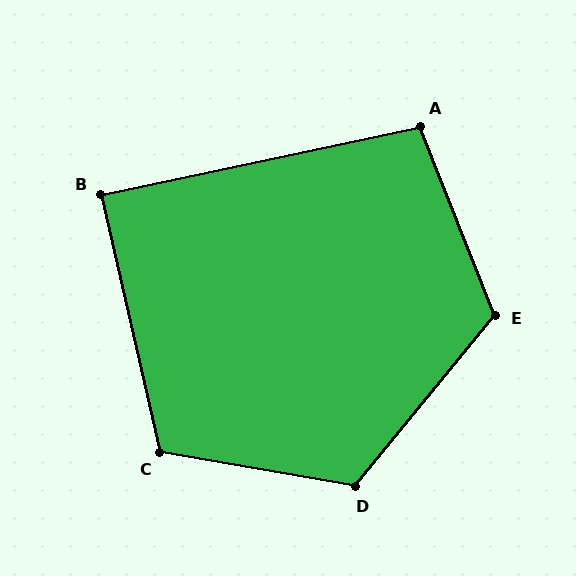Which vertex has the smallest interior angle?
B, at approximately 89 degrees.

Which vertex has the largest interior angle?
D, at approximately 120 degrees.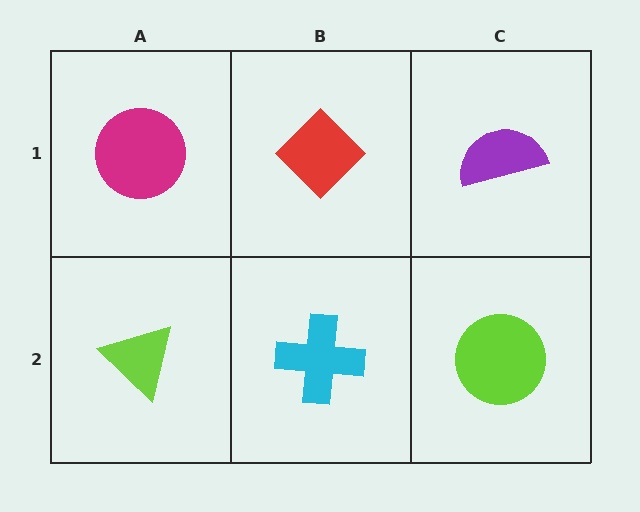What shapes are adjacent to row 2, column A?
A magenta circle (row 1, column A), a cyan cross (row 2, column B).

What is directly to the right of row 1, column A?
A red diamond.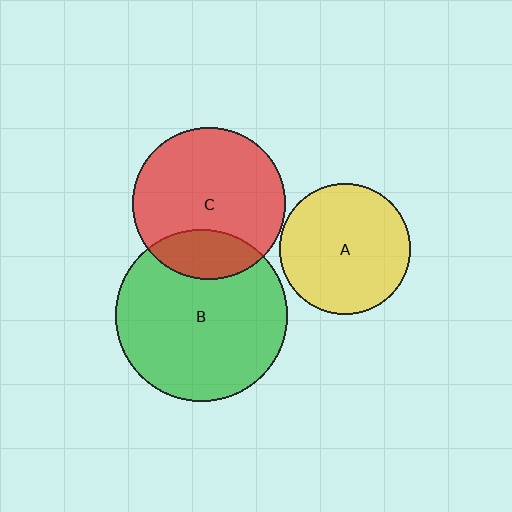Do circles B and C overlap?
Yes.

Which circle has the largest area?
Circle B (green).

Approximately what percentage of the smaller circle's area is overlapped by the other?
Approximately 20%.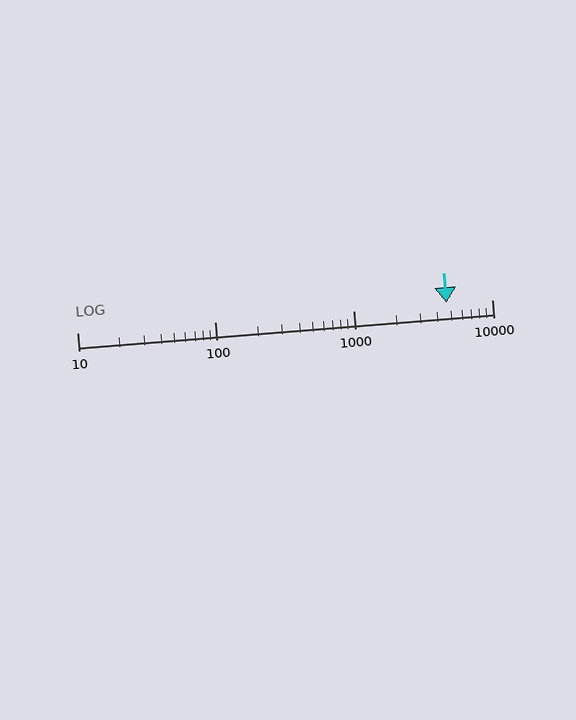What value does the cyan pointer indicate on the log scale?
The pointer indicates approximately 4700.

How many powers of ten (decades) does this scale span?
The scale spans 3 decades, from 10 to 10000.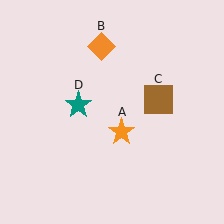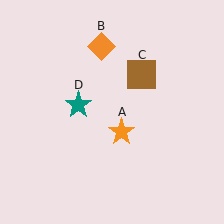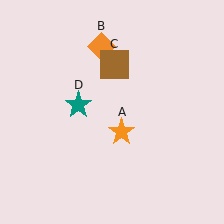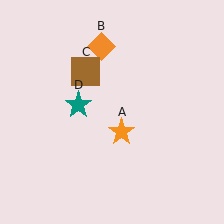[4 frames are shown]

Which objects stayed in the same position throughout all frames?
Orange star (object A) and orange diamond (object B) and teal star (object D) remained stationary.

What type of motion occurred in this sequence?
The brown square (object C) rotated counterclockwise around the center of the scene.